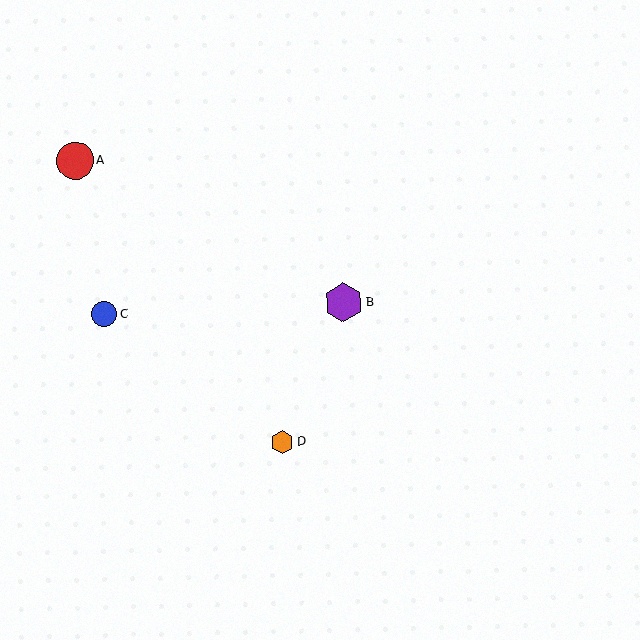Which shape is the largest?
The purple hexagon (labeled B) is the largest.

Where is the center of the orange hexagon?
The center of the orange hexagon is at (282, 442).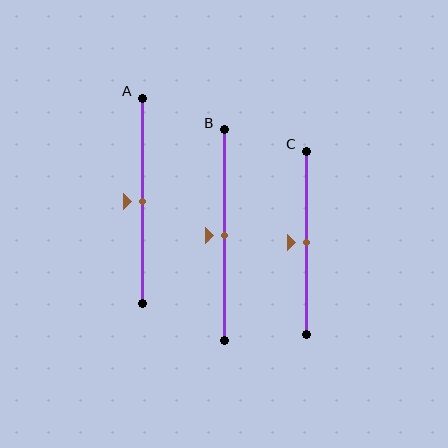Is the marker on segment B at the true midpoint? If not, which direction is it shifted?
Yes, the marker on segment B is at the true midpoint.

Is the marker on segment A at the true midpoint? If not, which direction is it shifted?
Yes, the marker on segment A is at the true midpoint.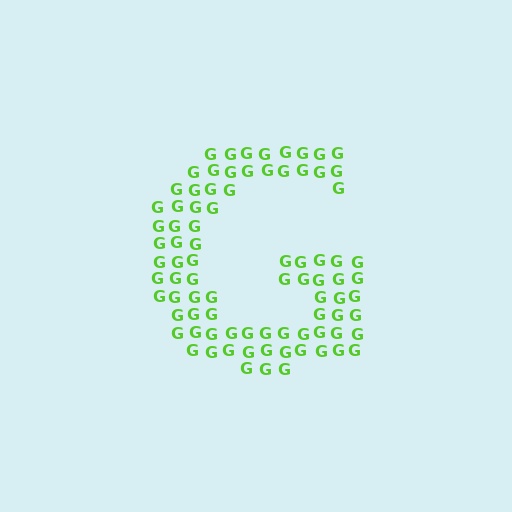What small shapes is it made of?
It is made of small letter G's.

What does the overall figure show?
The overall figure shows the letter G.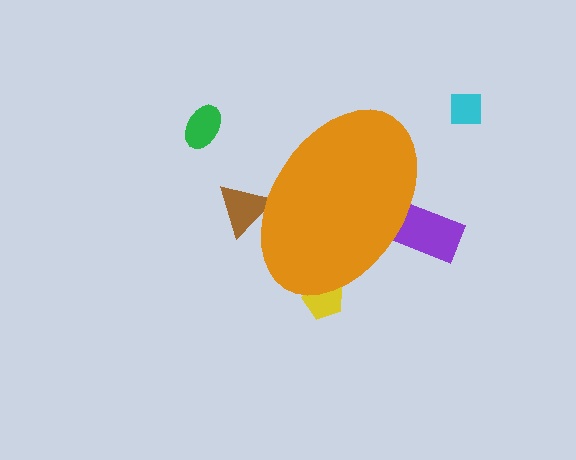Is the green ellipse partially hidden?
No, the green ellipse is fully visible.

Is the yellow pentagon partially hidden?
Yes, the yellow pentagon is partially hidden behind the orange ellipse.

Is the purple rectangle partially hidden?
Yes, the purple rectangle is partially hidden behind the orange ellipse.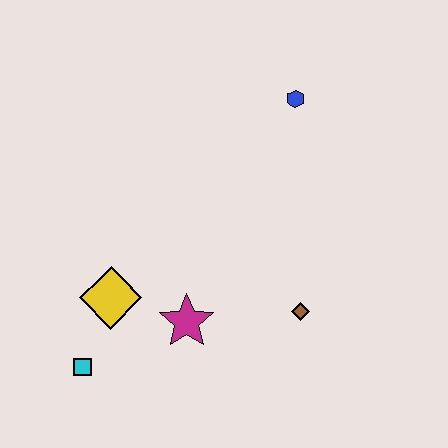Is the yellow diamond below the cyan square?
No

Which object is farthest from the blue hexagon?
The cyan square is farthest from the blue hexagon.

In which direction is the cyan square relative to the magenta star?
The cyan square is to the left of the magenta star.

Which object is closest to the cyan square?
The yellow diamond is closest to the cyan square.